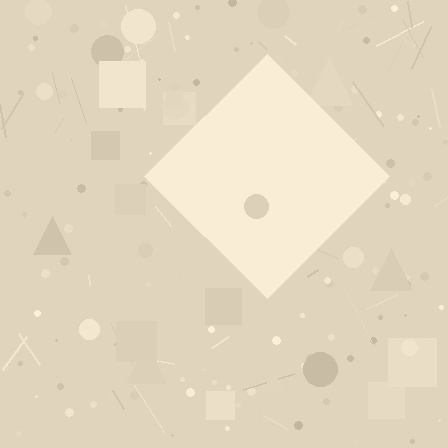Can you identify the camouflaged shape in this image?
The camouflaged shape is a diamond.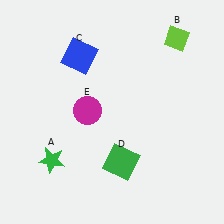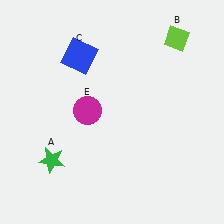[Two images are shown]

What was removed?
The green square (D) was removed in Image 2.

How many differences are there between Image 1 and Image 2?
There is 1 difference between the two images.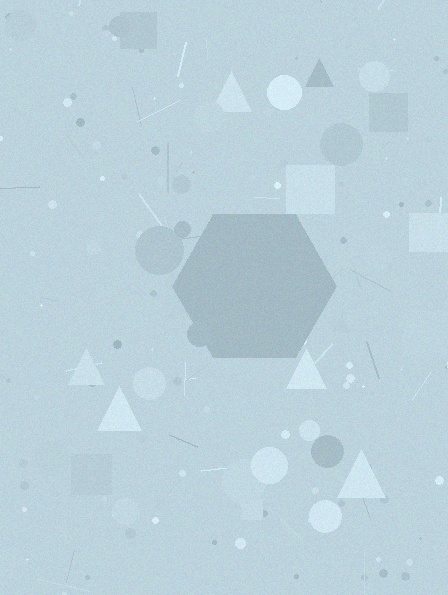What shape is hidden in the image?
A hexagon is hidden in the image.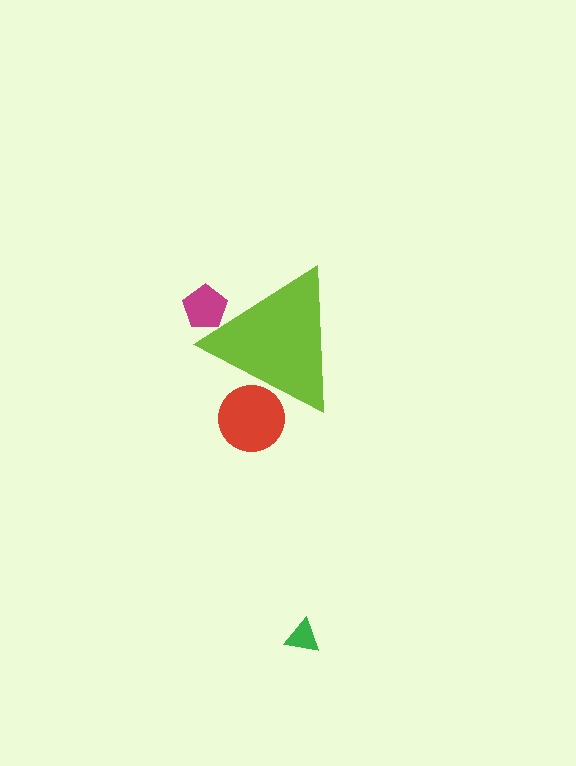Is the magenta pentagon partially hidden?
Yes, the magenta pentagon is partially hidden behind the lime triangle.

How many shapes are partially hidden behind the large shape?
2 shapes are partially hidden.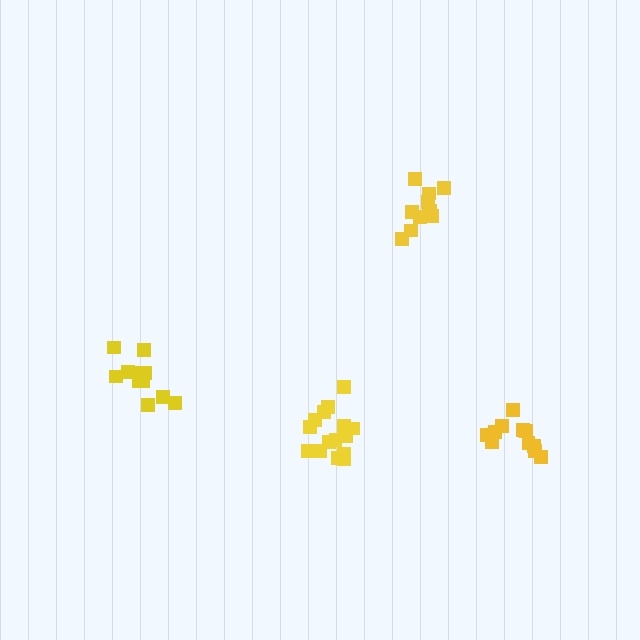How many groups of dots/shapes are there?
There are 4 groups.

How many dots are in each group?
Group 1: 11 dots, Group 2: 11 dots, Group 3: 14 dots, Group 4: 15 dots (51 total).